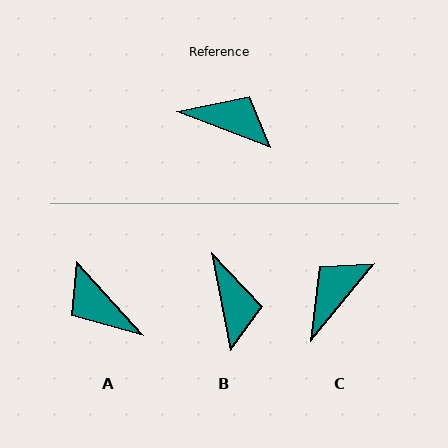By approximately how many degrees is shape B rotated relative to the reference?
Approximately 58 degrees clockwise.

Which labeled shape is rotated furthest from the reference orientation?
A, about 153 degrees away.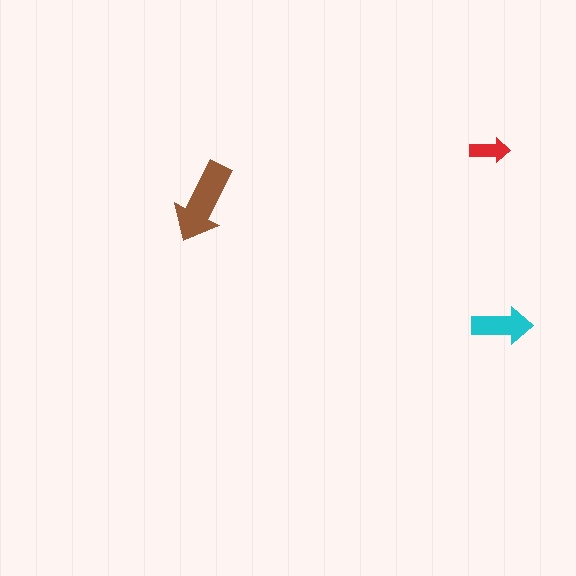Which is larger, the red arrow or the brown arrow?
The brown one.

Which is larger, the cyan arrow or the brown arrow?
The brown one.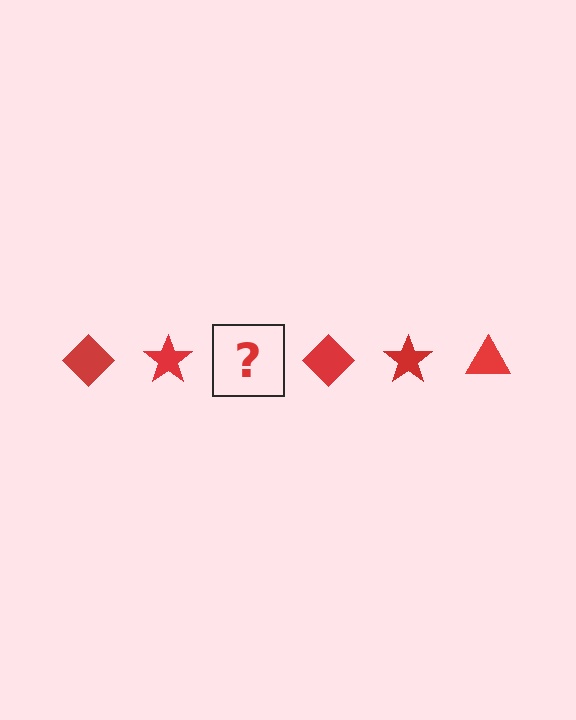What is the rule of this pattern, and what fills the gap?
The rule is that the pattern cycles through diamond, star, triangle shapes in red. The gap should be filled with a red triangle.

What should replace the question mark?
The question mark should be replaced with a red triangle.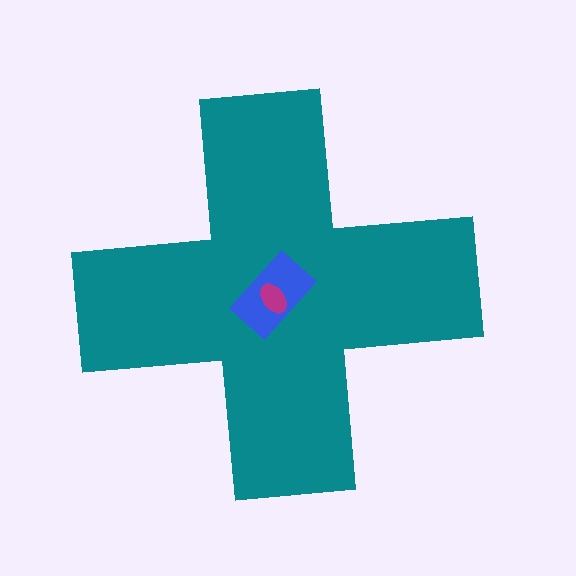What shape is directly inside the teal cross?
The blue rectangle.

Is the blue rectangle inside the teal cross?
Yes.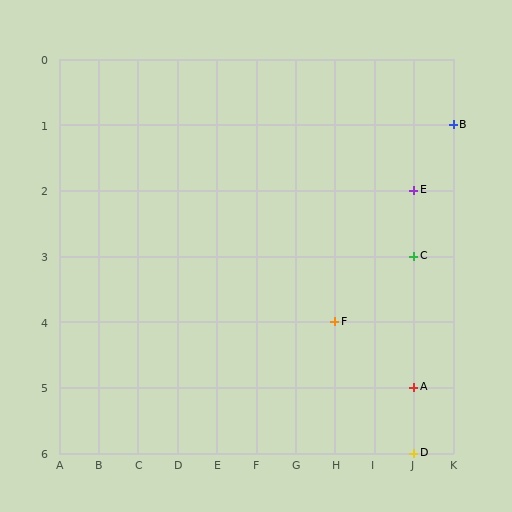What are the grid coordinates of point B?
Point B is at grid coordinates (K, 1).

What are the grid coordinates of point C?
Point C is at grid coordinates (J, 3).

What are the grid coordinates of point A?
Point A is at grid coordinates (J, 5).